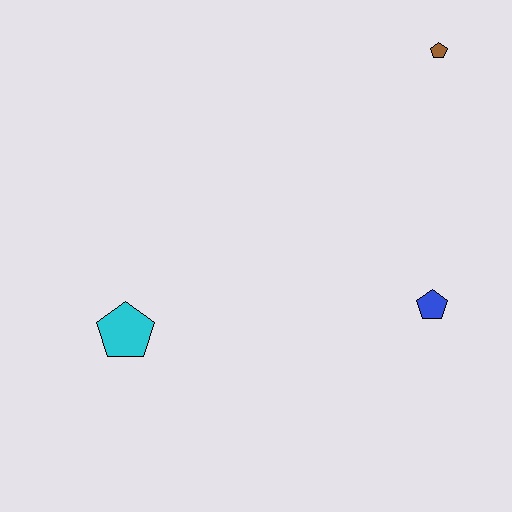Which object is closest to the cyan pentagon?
The blue pentagon is closest to the cyan pentagon.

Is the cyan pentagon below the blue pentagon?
Yes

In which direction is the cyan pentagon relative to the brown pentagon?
The cyan pentagon is to the left of the brown pentagon.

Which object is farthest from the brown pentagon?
The cyan pentagon is farthest from the brown pentagon.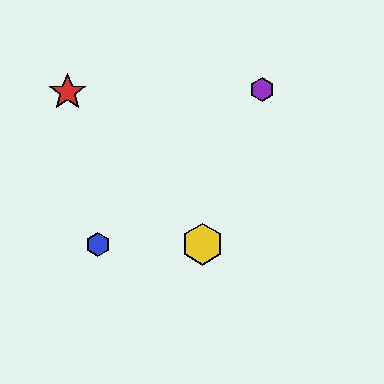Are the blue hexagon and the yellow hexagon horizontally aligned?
Yes, both are at y≈244.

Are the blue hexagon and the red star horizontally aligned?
No, the blue hexagon is at y≈244 and the red star is at y≈92.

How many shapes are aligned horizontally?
3 shapes (the blue hexagon, the green hexagon, the yellow hexagon) are aligned horizontally.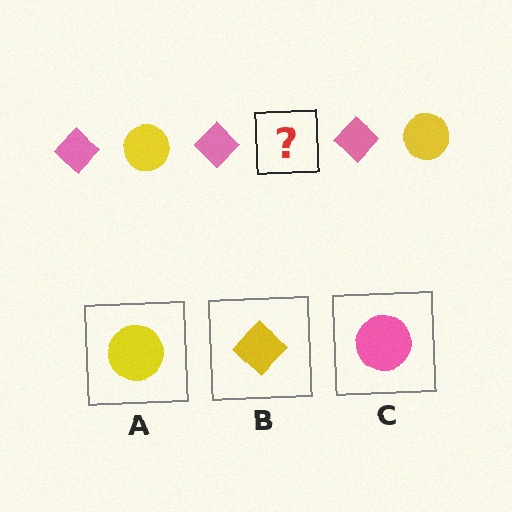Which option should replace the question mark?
Option A.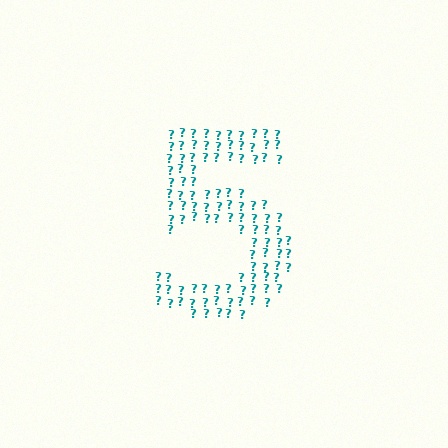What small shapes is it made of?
It is made of small question marks.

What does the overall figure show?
The overall figure shows the digit 5.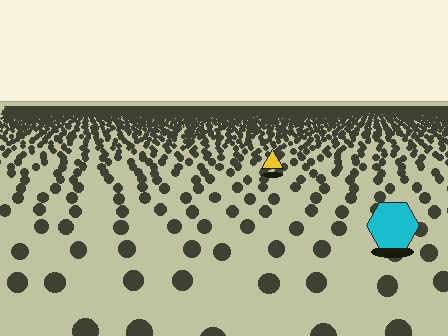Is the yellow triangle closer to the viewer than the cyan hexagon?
No. The cyan hexagon is closer — you can tell from the texture gradient: the ground texture is coarser near it.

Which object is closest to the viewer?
The cyan hexagon is closest. The texture marks near it are larger and more spread out.